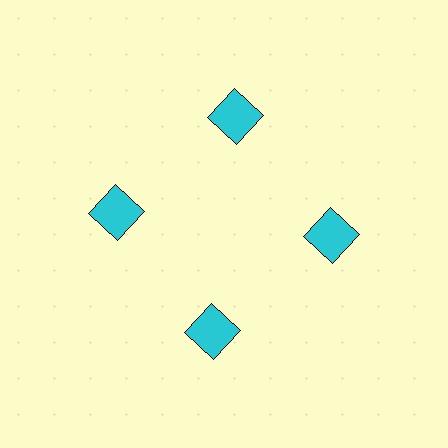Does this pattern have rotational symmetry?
Yes, this pattern has 4-fold rotational symmetry. It looks the same after rotating 90 degrees around the center.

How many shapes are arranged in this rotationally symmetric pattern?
There are 4 shapes, arranged in 4 groups of 1.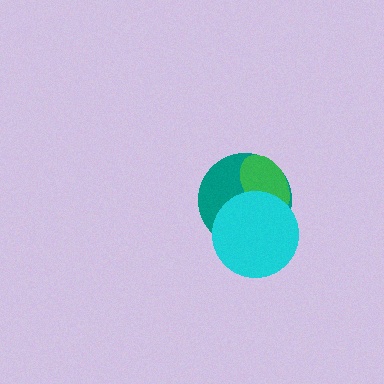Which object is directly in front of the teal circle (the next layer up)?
The green ellipse is directly in front of the teal circle.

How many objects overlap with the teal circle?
2 objects overlap with the teal circle.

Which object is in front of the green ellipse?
The cyan circle is in front of the green ellipse.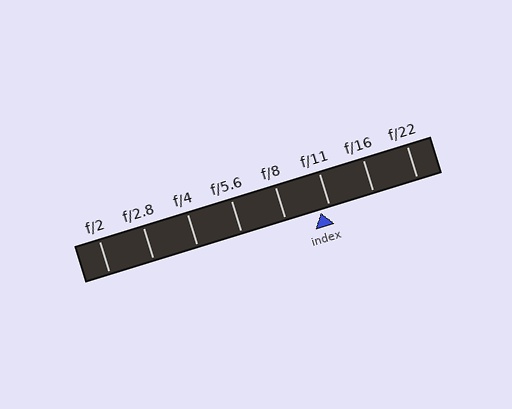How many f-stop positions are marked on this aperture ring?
There are 8 f-stop positions marked.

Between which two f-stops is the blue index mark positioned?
The index mark is between f/8 and f/11.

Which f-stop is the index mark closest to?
The index mark is closest to f/11.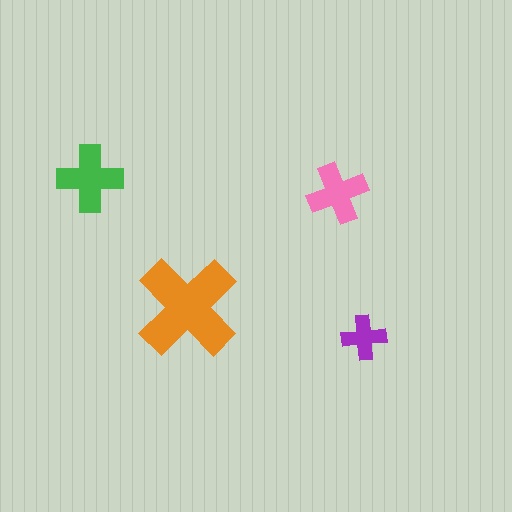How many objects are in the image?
There are 4 objects in the image.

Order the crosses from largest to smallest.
the orange one, the green one, the pink one, the purple one.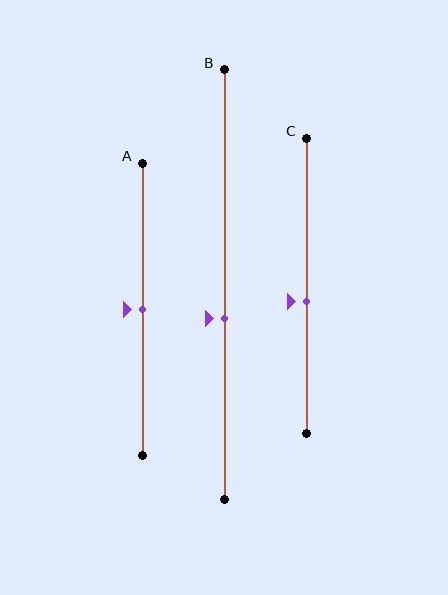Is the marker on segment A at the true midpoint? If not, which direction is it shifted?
Yes, the marker on segment A is at the true midpoint.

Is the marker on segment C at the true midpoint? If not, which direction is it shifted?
No, the marker on segment C is shifted downward by about 5% of the segment length.